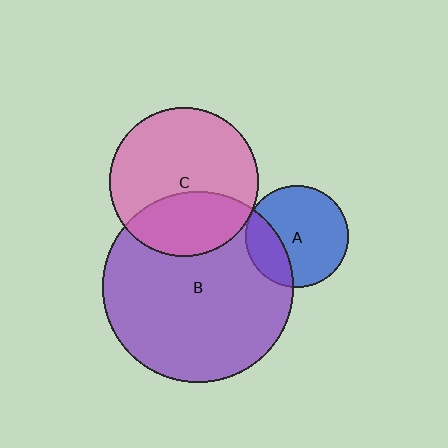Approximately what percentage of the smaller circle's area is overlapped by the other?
Approximately 35%.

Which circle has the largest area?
Circle B (purple).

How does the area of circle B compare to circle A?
Approximately 3.5 times.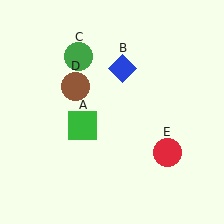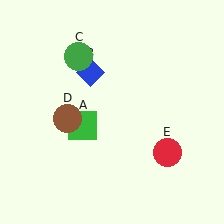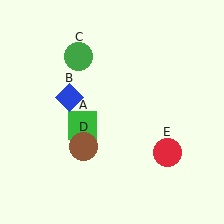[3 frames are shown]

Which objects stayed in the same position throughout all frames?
Green square (object A) and green circle (object C) and red circle (object E) remained stationary.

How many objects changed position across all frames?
2 objects changed position: blue diamond (object B), brown circle (object D).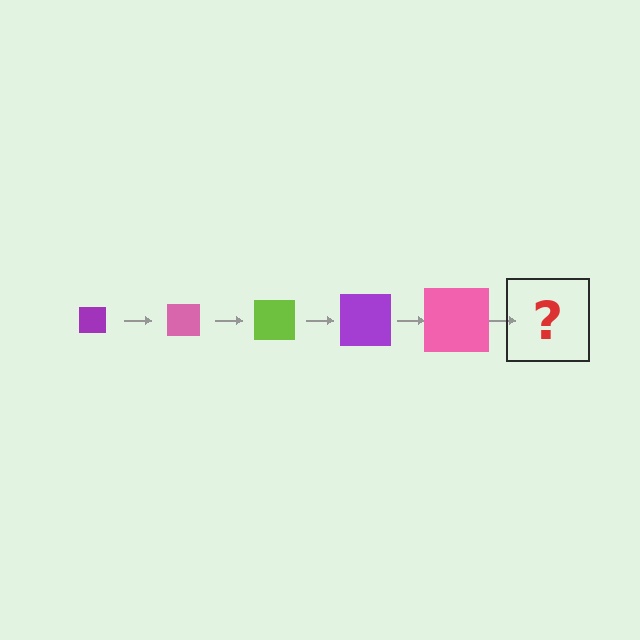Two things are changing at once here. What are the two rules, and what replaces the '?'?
The two rules are that the square grows larger each step and the color cycles through purple, pink, and lime. The '?' should be a lime square, larger than the previous one.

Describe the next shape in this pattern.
It should be a lime square, larger than the previous one.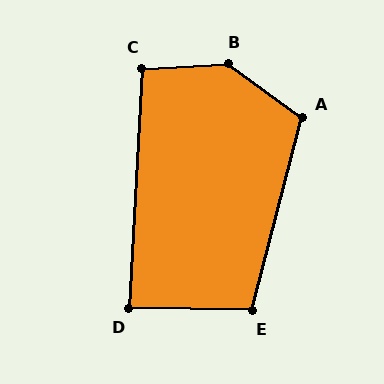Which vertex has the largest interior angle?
B, at approximately 141 degrees.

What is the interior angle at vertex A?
Approximately 111 degrees (obtuse).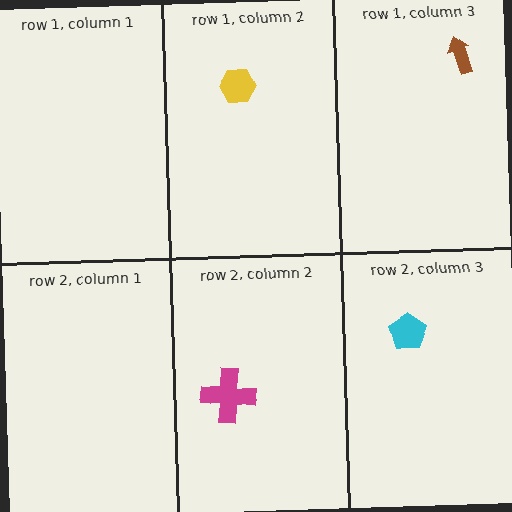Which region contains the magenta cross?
The row 2, column 2 region.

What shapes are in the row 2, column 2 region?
The magenta cross.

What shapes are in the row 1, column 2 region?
The yellow hexagon.